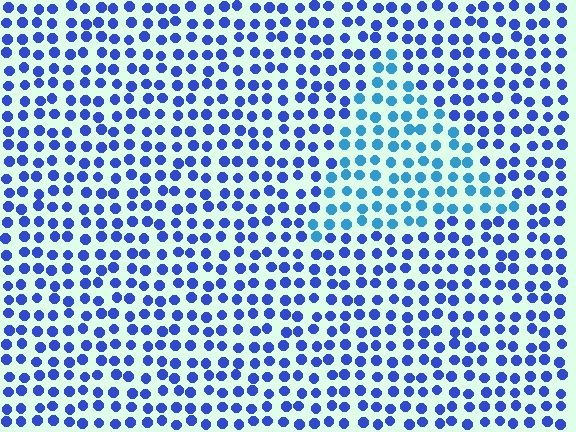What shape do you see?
I see a triangle.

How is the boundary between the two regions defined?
The boundary is defined purely by a slight shift in hue (about 31 degrees). Spacing, size, and orientation are identical on both sides.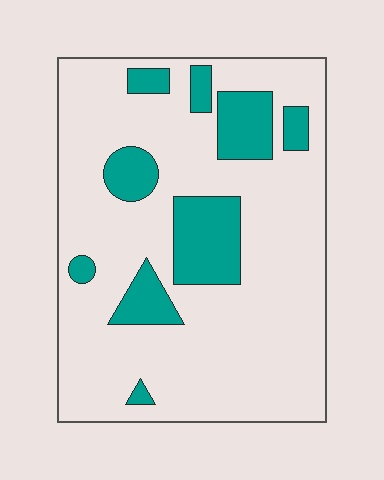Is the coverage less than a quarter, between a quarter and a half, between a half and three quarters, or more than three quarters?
Less than a quarter.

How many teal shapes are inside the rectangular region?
9.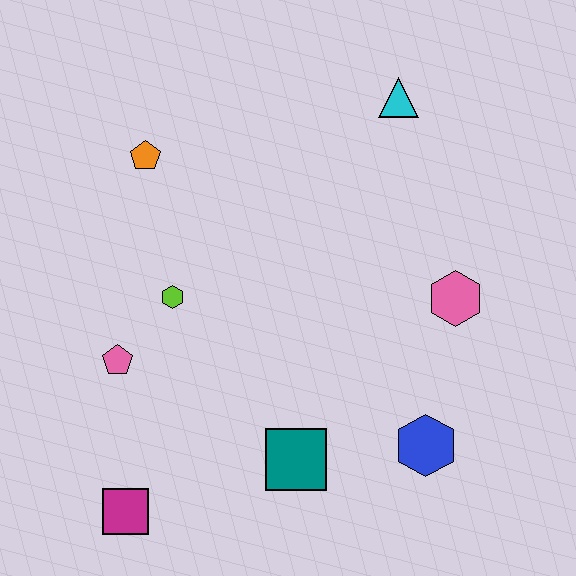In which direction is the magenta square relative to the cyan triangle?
The magenta square is below the cyan triangle.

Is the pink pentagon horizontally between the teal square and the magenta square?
No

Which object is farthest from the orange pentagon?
The blue hexagon is farthest from the orange pentagon.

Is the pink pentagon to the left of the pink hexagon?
Yes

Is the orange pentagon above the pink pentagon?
Yes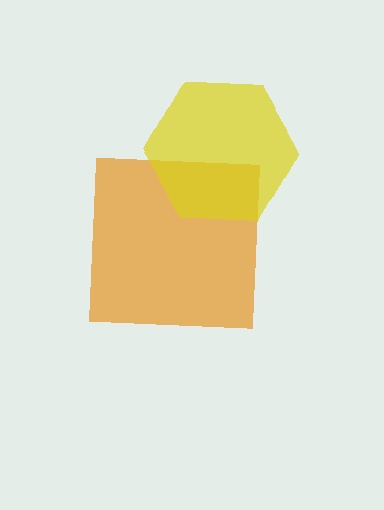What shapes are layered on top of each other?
The layered shapes are: an orange square, a yellow hexagon.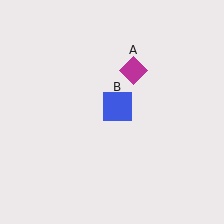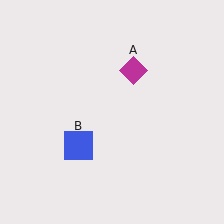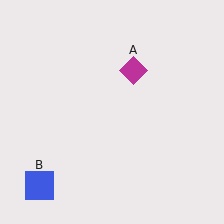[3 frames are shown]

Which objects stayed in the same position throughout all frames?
Magenta diamond (object A) remained stationary.